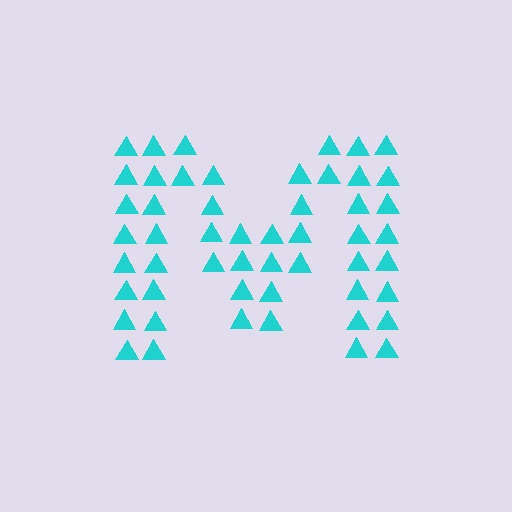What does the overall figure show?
The overall figure shows the letter M.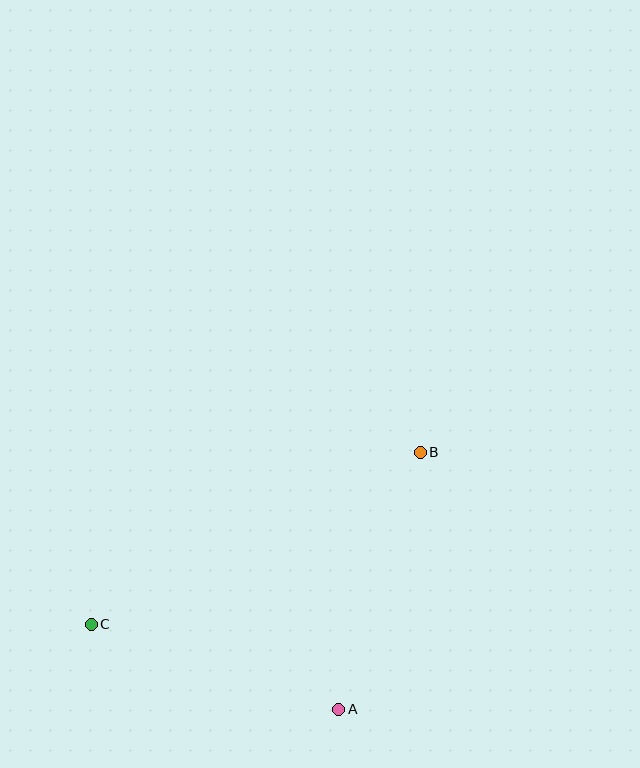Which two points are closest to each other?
Points A and C are closest to each other.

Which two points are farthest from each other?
Points B and C are farthest from each other.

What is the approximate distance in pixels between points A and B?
The distance between A and B is approximately 269 pixels.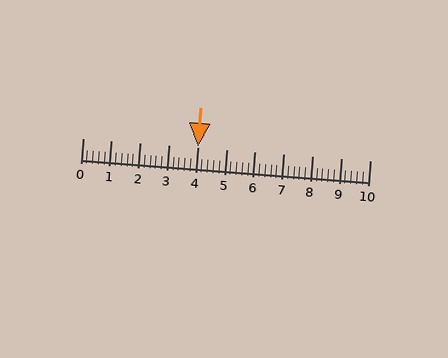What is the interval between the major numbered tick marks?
The major tick marks are spaced 1 units apart.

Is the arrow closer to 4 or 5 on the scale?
The arrow is closer to 4.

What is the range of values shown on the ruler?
The ruler shows values from 0 to 10.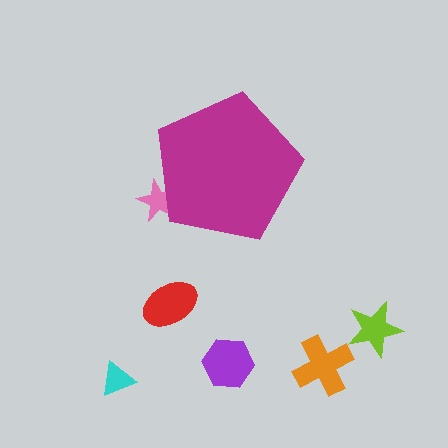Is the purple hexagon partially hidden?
No, the purple hexagon is fully visible.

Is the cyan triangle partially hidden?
No, the cyan triangle is fully visible.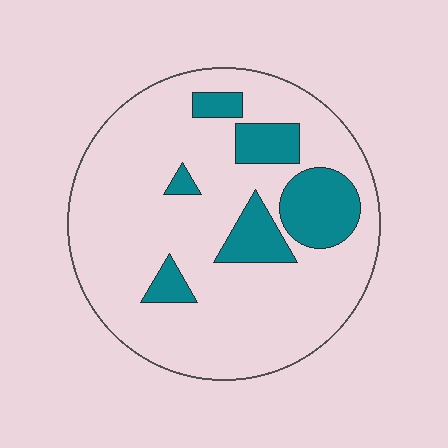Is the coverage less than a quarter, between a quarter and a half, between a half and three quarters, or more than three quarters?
Less than a quarter.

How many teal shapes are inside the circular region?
6.